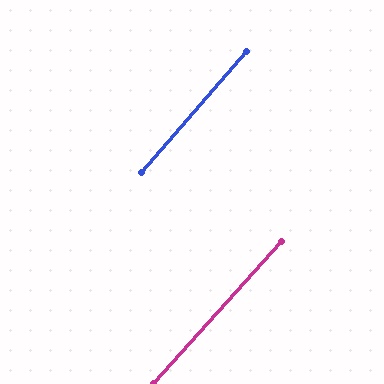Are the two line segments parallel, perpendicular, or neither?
Parallel — their directions differ by only 1.3°.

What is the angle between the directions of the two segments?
Approximately 1 degree.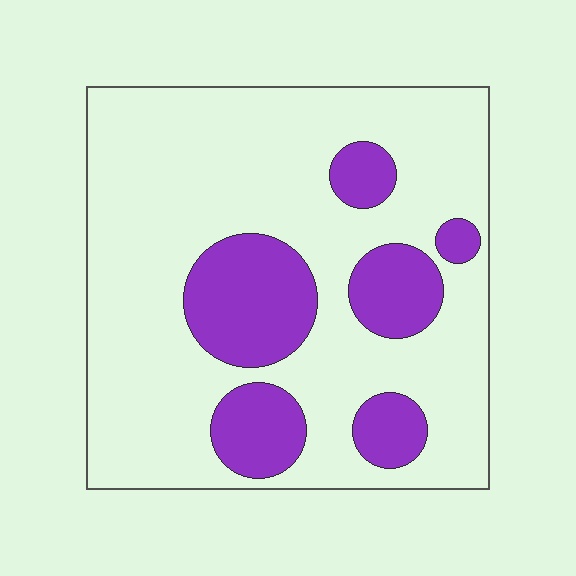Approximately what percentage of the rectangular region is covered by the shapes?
Approximately 25%.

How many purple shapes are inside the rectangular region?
6.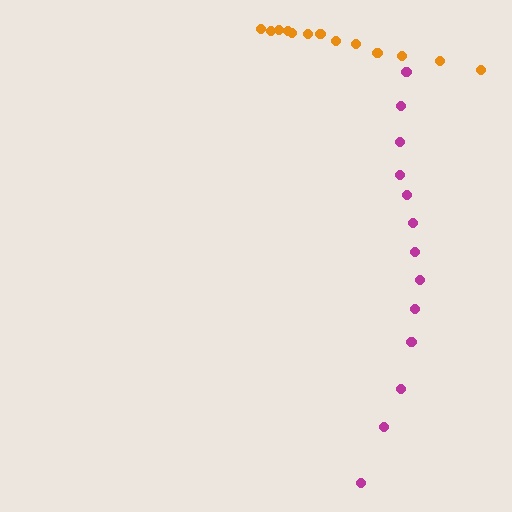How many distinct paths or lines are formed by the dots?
There are 2 distinct paths.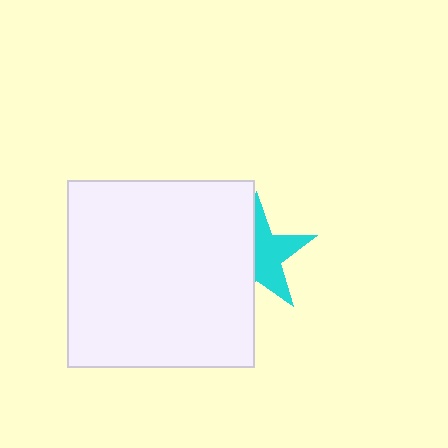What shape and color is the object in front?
The object in front is a white square.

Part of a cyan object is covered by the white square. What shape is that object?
It is a star.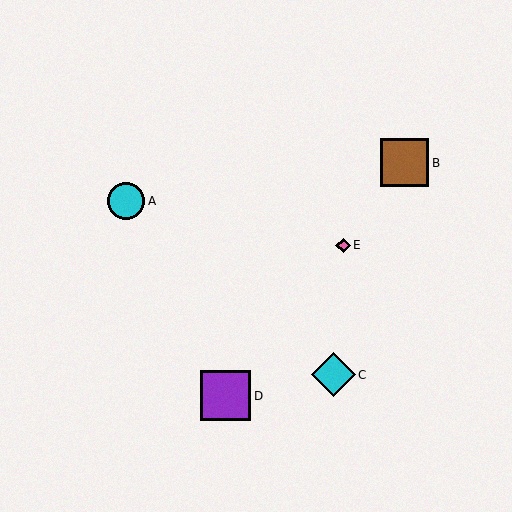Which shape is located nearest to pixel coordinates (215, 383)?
The purple square (labeled D) at (226, 396) is nearest to that location.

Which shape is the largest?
The purple square (labeled D) is the largest.